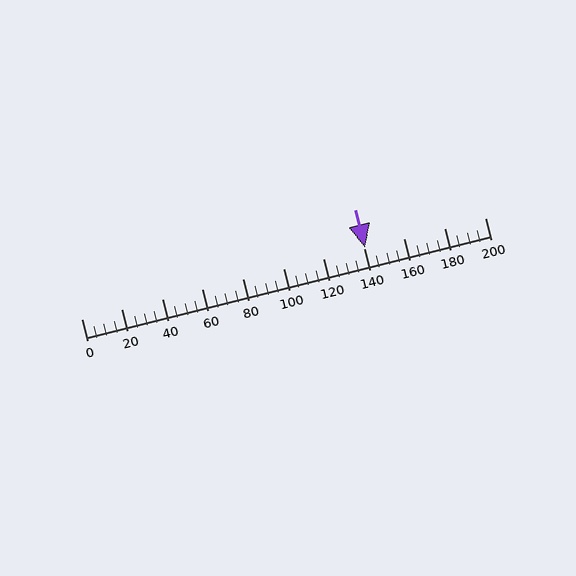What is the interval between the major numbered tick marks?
The major tick marks are spaced 20 units apart.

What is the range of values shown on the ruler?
The ruler shows values from 0 to 200.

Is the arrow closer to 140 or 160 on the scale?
The arrow is closer to 140.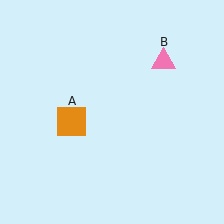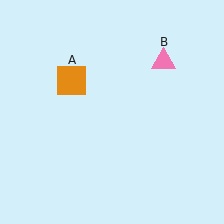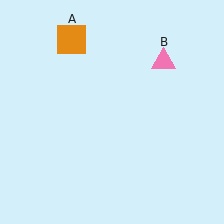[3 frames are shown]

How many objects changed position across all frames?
1 object changed position: orange square (object A).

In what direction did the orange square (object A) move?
The orange square (object A) moved up.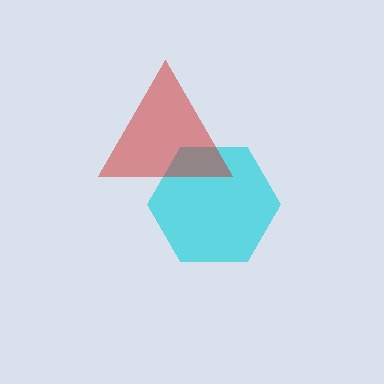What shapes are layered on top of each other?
The layered shapes are: a cyan hexagon, a red triangle.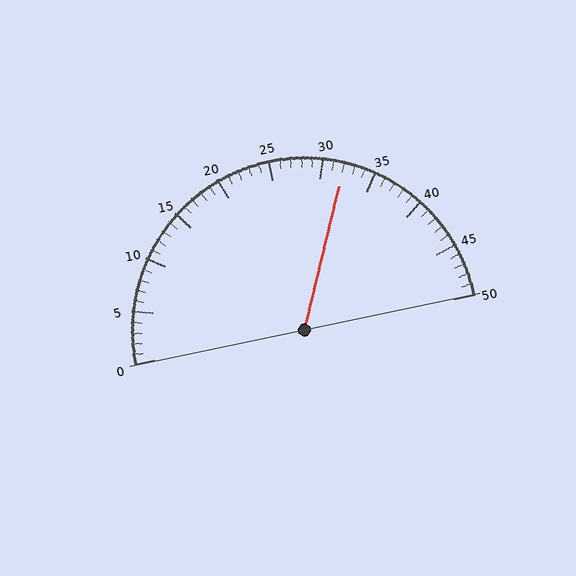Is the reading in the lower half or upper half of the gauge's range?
The reading is in the upper half of the range (0 to 50).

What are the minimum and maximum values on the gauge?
The gauge ranges from 0 to 50.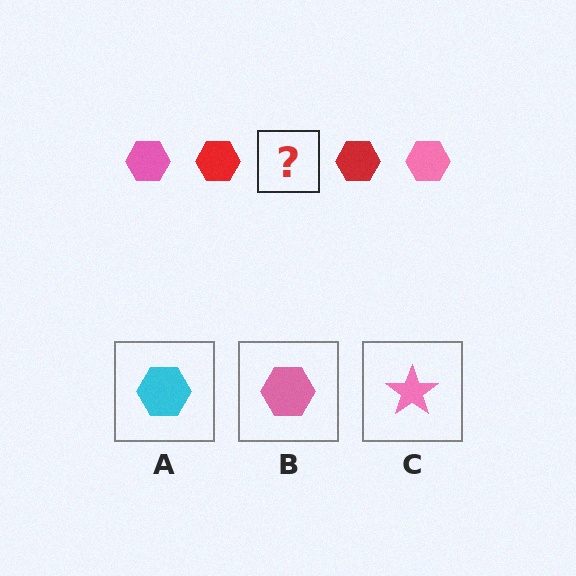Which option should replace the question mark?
Option B.